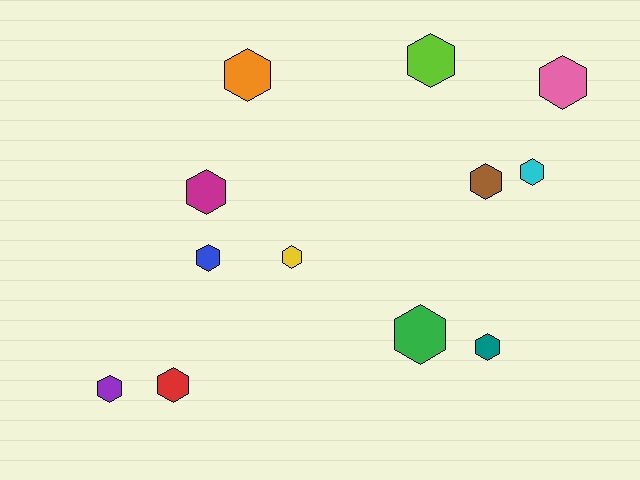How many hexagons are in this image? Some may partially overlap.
There are 12 hexagons.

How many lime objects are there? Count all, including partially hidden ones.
There is 1 lime object.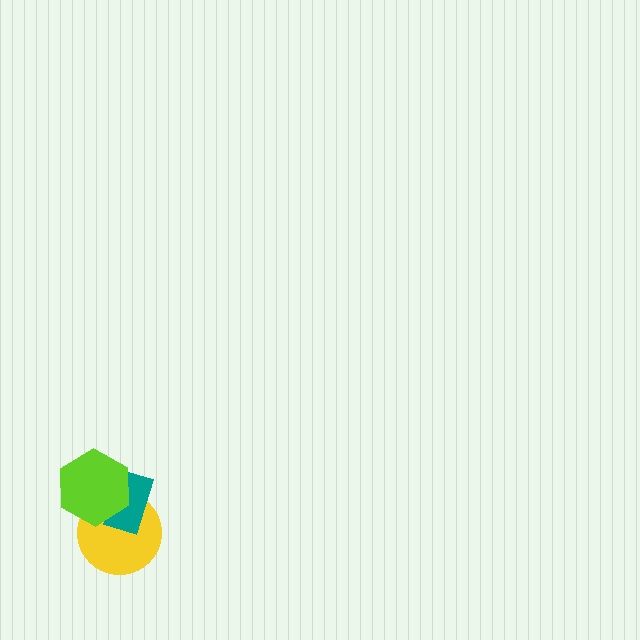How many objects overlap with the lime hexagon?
2 objects overlap with the lime hexagon.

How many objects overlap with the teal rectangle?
2 objects overlap with the teal rectangle.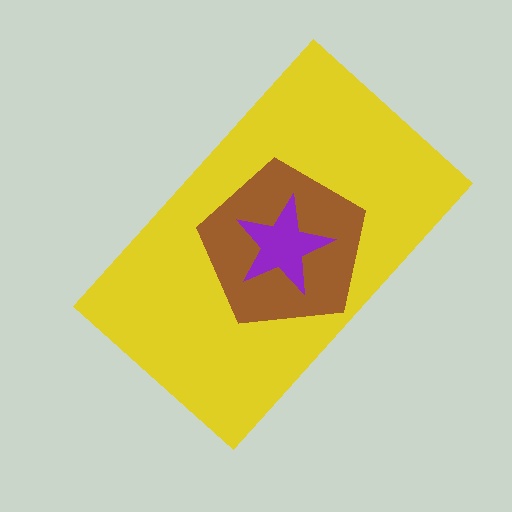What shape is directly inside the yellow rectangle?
The brown pentagon.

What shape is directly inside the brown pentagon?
The purple star.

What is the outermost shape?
The yellow rectangle.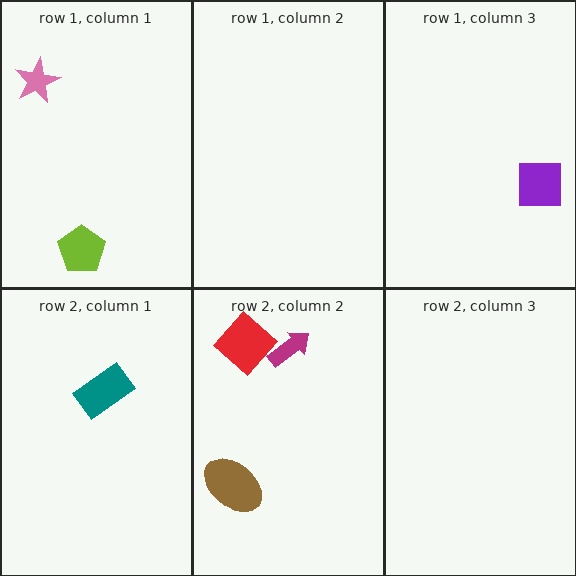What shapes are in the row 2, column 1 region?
The teal rectangle.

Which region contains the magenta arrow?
The row 2, column 2 region.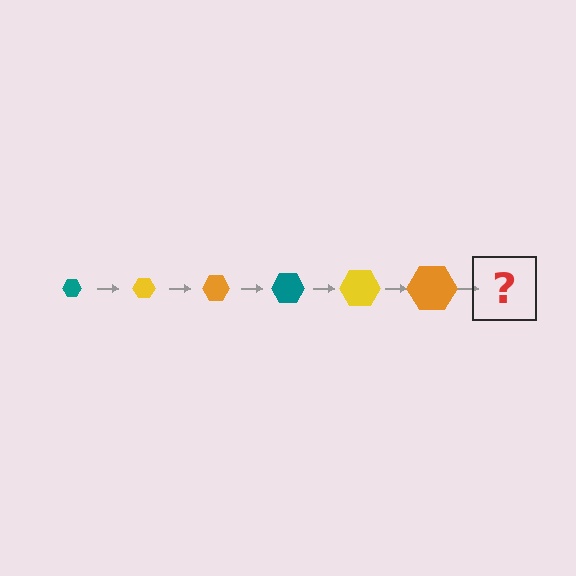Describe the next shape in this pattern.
It should be a teal hexagon, larger than the previous one.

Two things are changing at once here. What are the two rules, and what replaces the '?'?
The two rules are that the hexagon grows larger each step and the color cycles through teal, yellow, and orange. The '?' should be a teal hexagon, larger than the previous one.